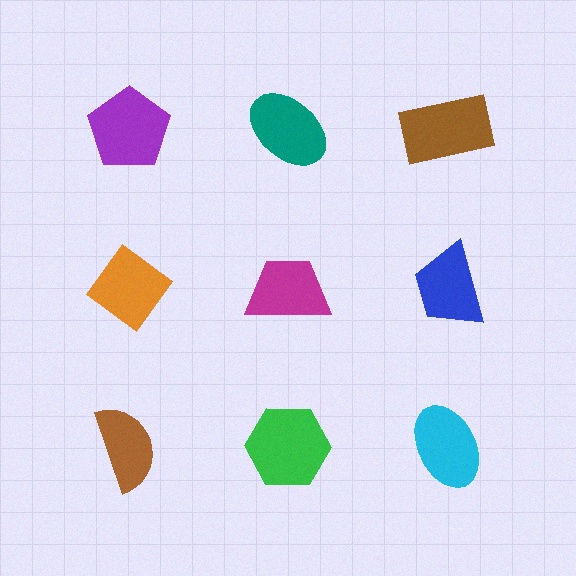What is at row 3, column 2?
A green hexagon.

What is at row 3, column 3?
A cyan ellipse.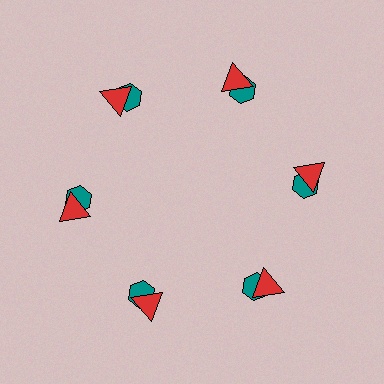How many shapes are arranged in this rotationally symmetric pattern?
There are 12 shapes, arranged in 6 groups of 2.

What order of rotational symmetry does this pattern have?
This pattern has 6-fold rotational symmetry.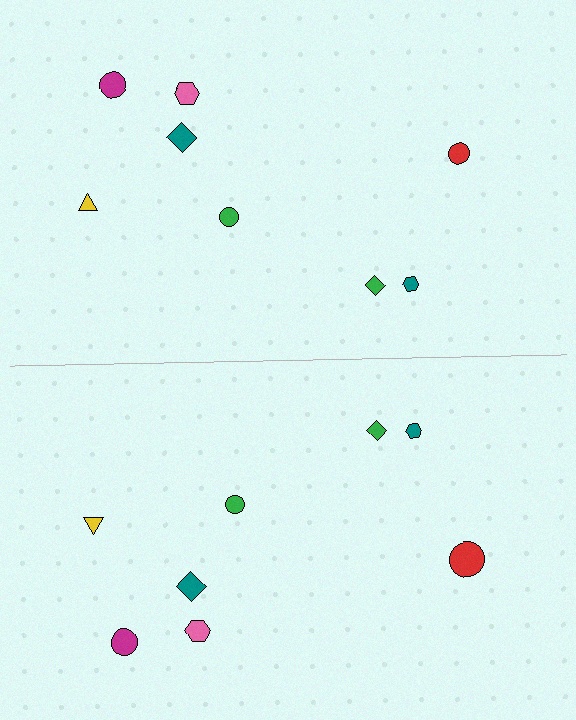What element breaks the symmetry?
The red circle on the bottom side has a different size than its mirror counterpart.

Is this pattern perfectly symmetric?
No, the pattern is not perfectly symmetric. The red circle on the bottom side has a different size than its mirror counterpart.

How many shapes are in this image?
There are 16 shapes in this image.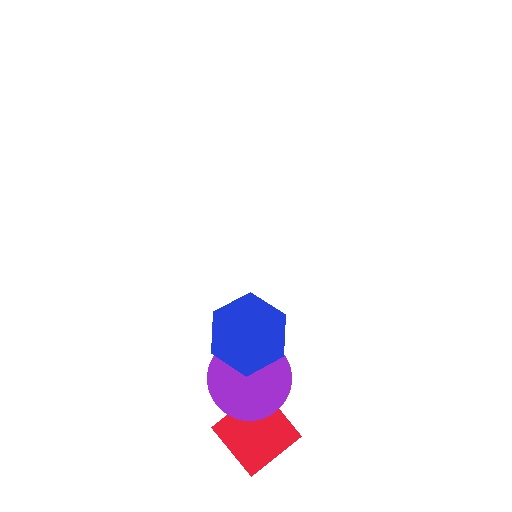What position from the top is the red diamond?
The red diamond is 3rd from the top.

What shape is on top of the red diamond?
The purple circle is on top of the red diamond.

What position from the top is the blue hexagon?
The blue hexagon is 1st from the top.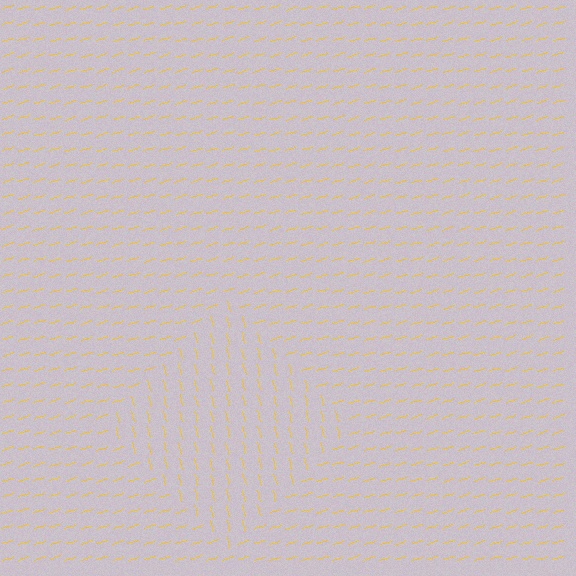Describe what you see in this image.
The image is filled with small yellow line segments. A diamond region in the image has lines oriented differently from the surrounding lines, creating a visible texture boundary.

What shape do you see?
I see a diamond.